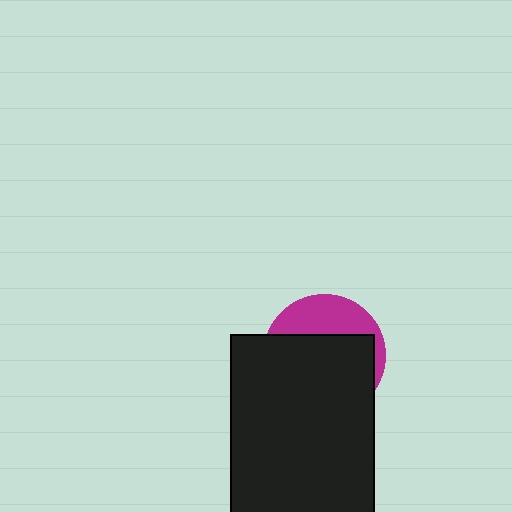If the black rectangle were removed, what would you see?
You would see the complete magenta circle.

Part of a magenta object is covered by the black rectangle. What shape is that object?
It is a circle.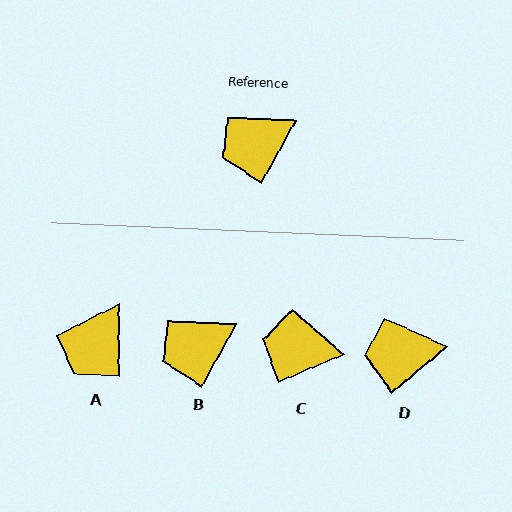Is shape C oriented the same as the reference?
No, it is off by about 38 degrees.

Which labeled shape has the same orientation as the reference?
B.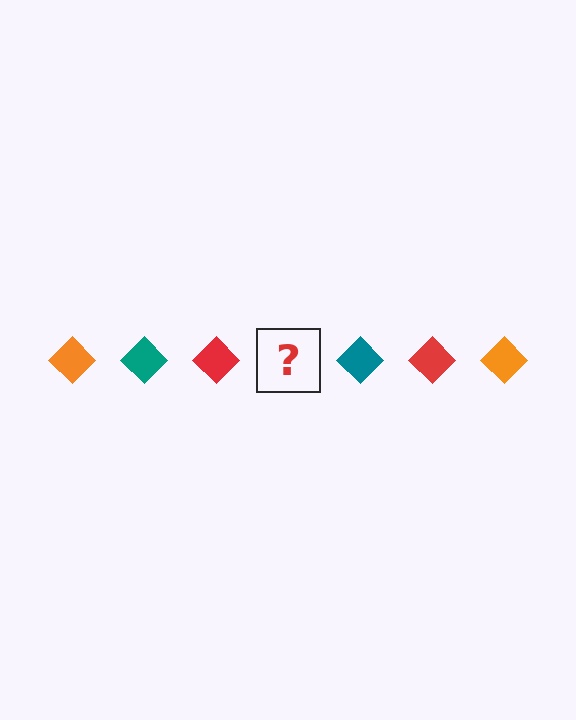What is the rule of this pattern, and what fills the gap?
The rule is that the pattern cycles through orange, teal, red diamonds. The gap should be filled with an orange diamond.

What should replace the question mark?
The question mark should be replaced with an orange diamond.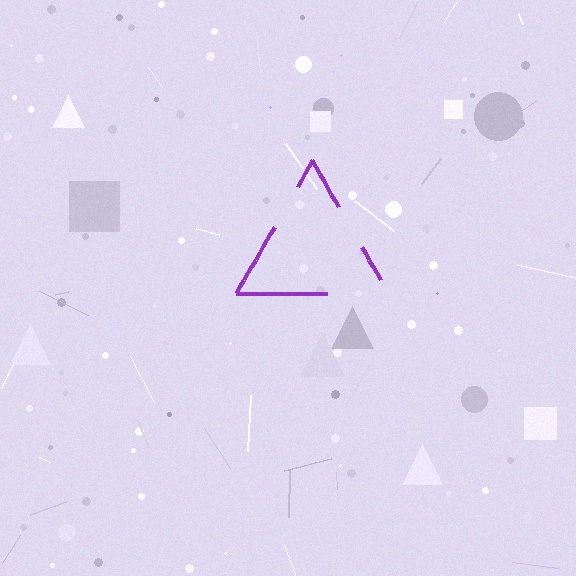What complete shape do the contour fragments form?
The contour fragments form a triangle.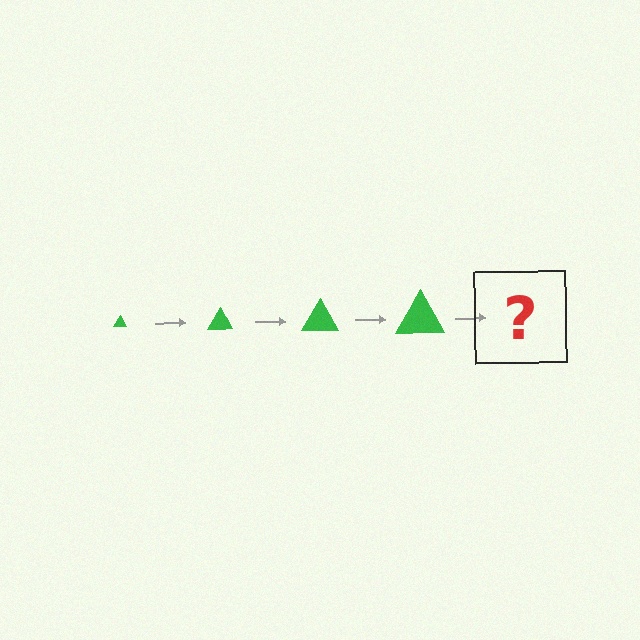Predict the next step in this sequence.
The next step is a green triangle, larger than the previous one.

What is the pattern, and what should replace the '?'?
The pattern is that the triangle gets progressively larger each step. The '?' should be a green triangle, larger than the previous one.